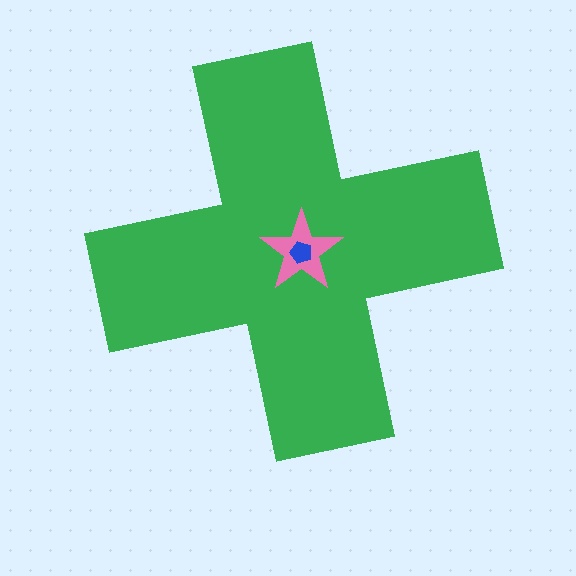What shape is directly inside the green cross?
The pink star.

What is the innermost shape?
The blue pentagon.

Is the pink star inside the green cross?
Yes.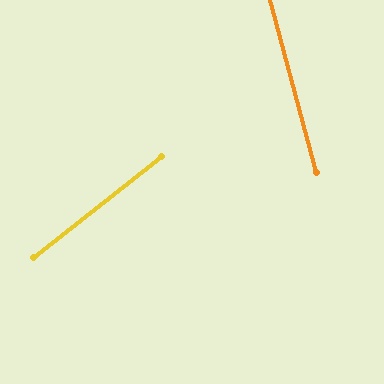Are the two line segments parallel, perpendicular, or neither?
Neither parallel nor perpendicular — they differ by about 67°.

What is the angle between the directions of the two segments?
Approximately 67 degrees.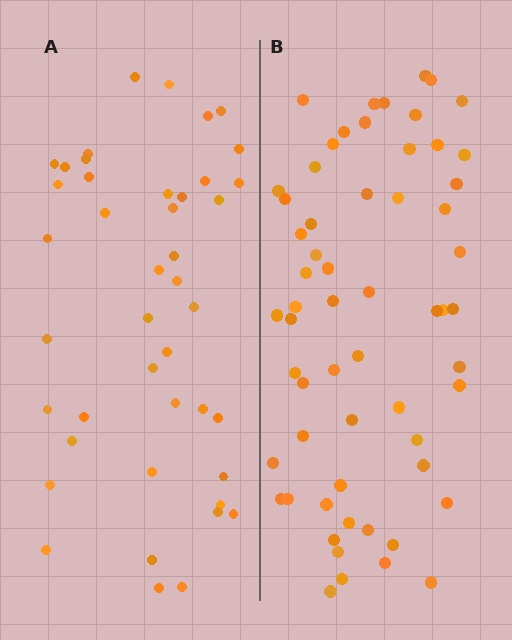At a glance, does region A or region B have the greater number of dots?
Region B (the right region) has more dots.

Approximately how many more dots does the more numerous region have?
Region B has approximately 15 more dots than region A.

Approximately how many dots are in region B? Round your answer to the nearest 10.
About 60 dots.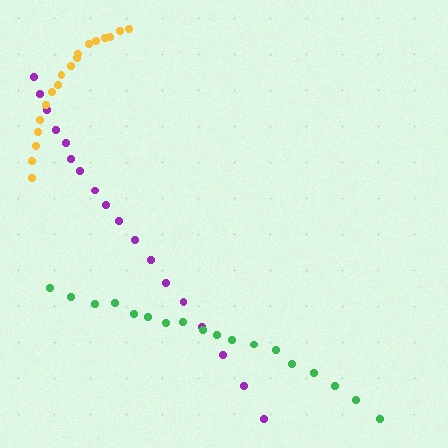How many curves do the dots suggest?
There are 3 distinct paths.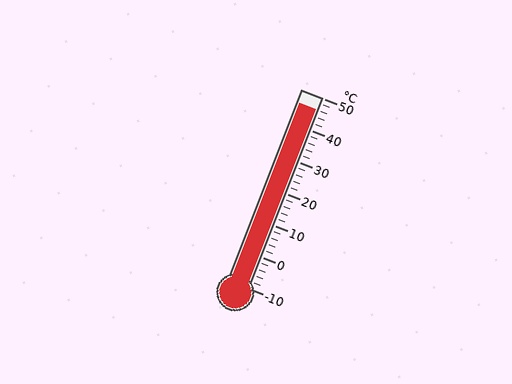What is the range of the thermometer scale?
The thermometer scale ranges from -10°C to 50°C.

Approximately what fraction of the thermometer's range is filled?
The thermometer is filled to approximately 95% of its range.